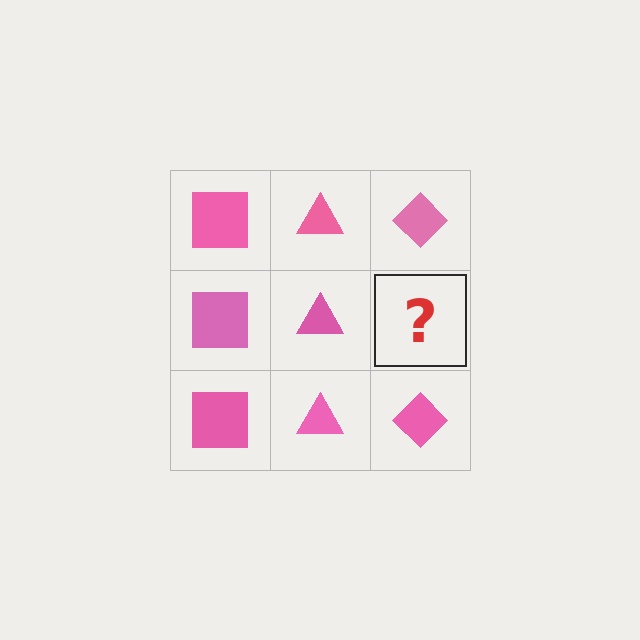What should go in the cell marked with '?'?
The missing cell should contain a pink diamond.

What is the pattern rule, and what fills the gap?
The rule is that each column has a consistent shape. The gap should be filled with a pink diamond.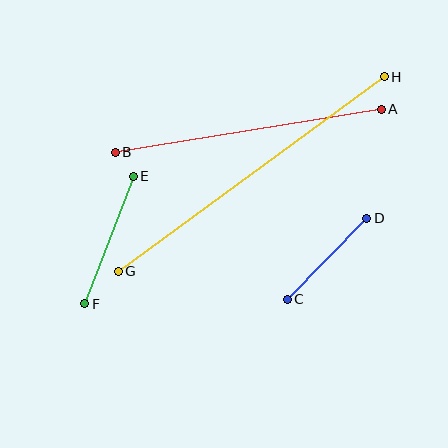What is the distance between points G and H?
The distance is approximately 330 pixels.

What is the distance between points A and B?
The distance is approximately 270 pixels.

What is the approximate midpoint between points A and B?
The midpoint is at approximately (248, 131) pixels.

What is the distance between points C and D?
The distance is approximately 113 pixels.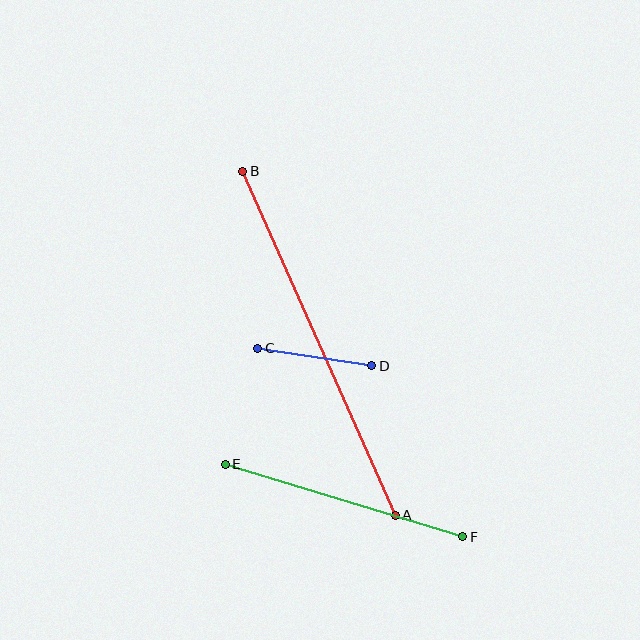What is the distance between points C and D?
The distance is approximately 116 pixels.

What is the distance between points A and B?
The distance is approximately 377 pixels.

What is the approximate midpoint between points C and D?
The midpoint is at approximately (315, 357) pixels.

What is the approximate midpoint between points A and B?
The midpoint is at approximately (319, 343) pixels.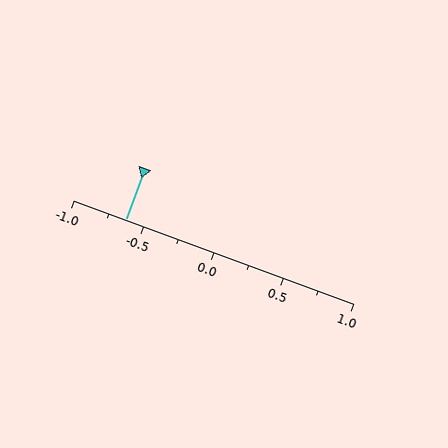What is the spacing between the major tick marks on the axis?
The major ticks are spaced 0.5 apart.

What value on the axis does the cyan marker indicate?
The marker indicates approximately -0.62.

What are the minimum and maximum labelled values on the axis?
The axis runs from -1.0 to 1.0.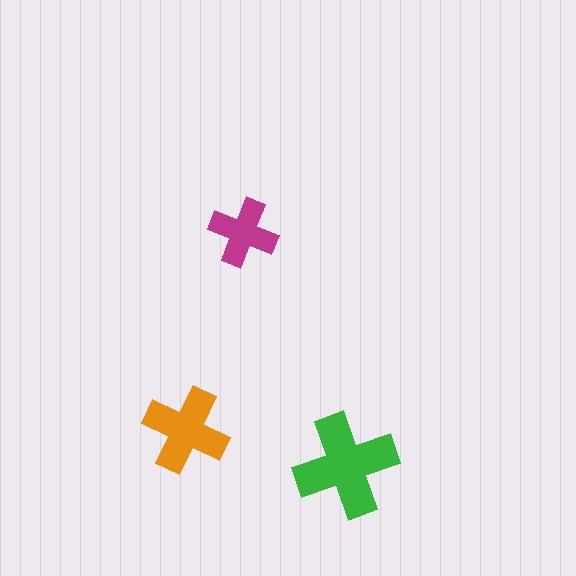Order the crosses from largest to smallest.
the green one, the orange one, the magenta one.